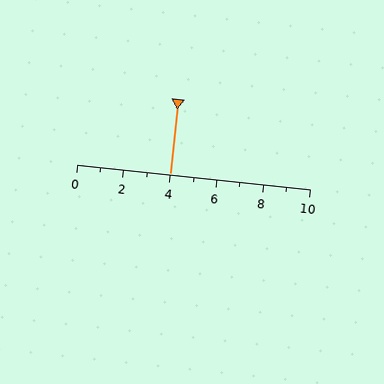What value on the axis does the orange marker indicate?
The marker indicates approximately 4.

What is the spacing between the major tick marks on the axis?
The major ticks are spaced 2 apart.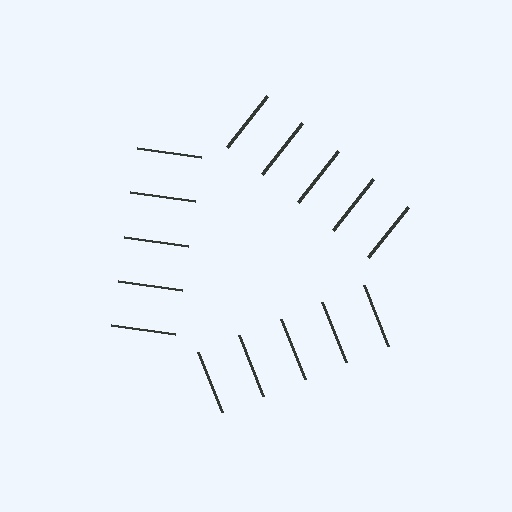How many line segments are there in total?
15 — 5 along each of the 3 edges.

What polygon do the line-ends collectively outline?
An illusory triangle — the line segments terminate on its edges but no continuous stroke is drawn.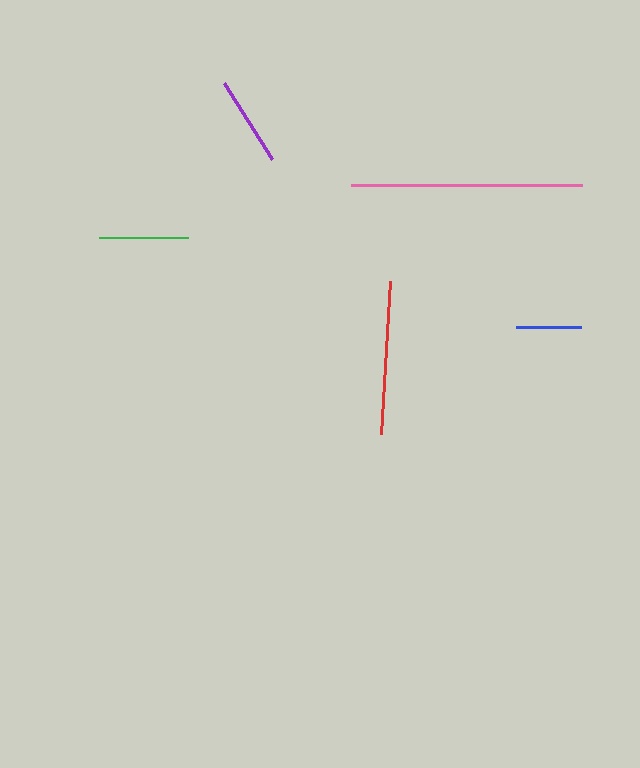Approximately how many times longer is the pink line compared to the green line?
The pink line is approximately 2.6 times the length of the green line.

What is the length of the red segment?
The red segment is approximately 153 pixels long.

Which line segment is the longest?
The pink line is the longest at approximately 230 pixels.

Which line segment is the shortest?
The blue line is the shortest at approximately 65 pixels.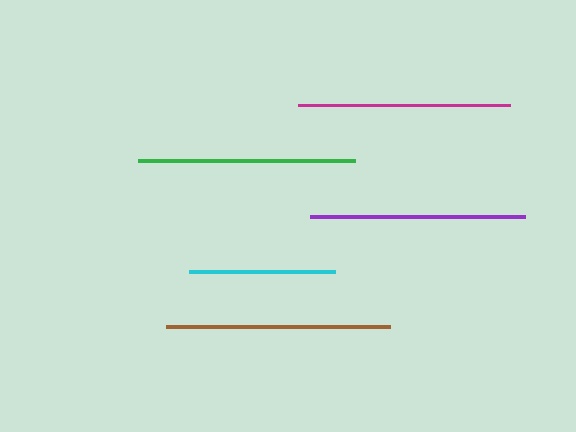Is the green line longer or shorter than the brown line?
The brown line is longer than the green line.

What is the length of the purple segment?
The purple segment is approximately 216 pixels long.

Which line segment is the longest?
The brown line is the longest at approximately 224 pixels.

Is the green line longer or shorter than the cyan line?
The green line is longer than the cyan line.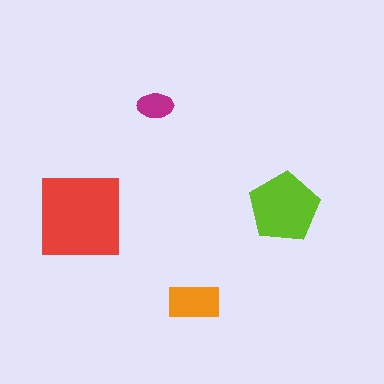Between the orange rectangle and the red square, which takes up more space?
The red square.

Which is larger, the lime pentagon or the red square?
The red square.